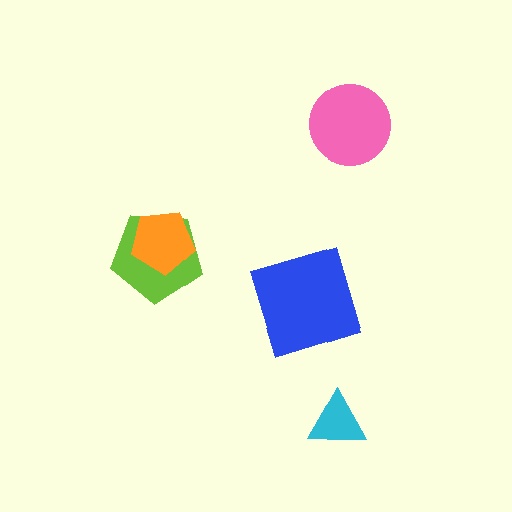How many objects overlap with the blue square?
0 objects overlap with the blue square.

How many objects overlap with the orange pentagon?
1 object overlaps with the orange pentagon.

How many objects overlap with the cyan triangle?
0 objects overlap with the cyan triangle.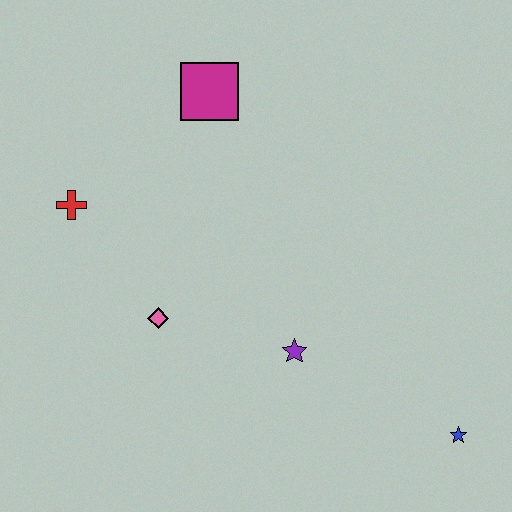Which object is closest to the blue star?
The purple star is closest to the blue star.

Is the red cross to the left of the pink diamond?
Yes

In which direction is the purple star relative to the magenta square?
The purple star is below the magenta square.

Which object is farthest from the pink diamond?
The blue star is farthest from the pink diamond.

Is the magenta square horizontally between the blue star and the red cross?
Yes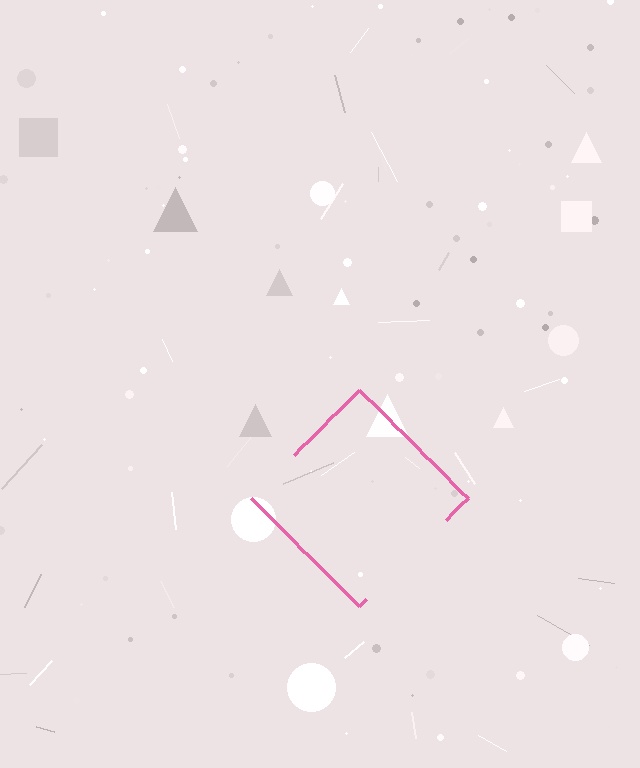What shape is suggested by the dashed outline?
The dashed outline suggests a diamond.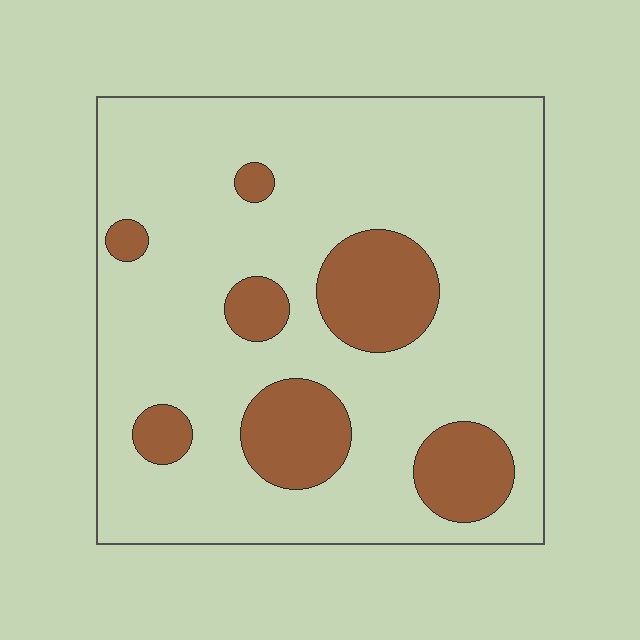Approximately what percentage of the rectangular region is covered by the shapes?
Approximately 20%.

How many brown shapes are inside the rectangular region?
7.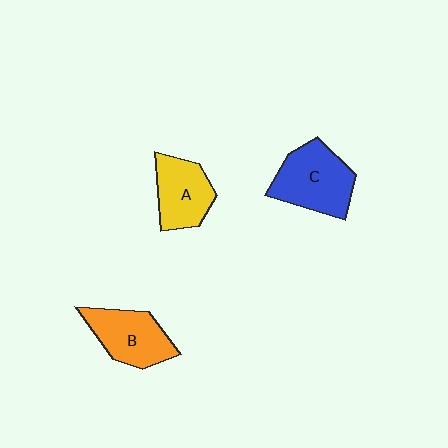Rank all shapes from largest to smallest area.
From largest to smallest: C (blue), B (orange), A (yellow).